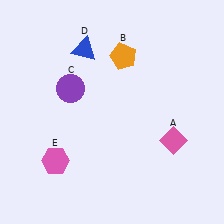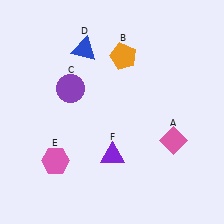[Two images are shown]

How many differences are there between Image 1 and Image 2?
There is 1 difference between the two images.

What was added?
A purple triangle (F) was added in Image 2.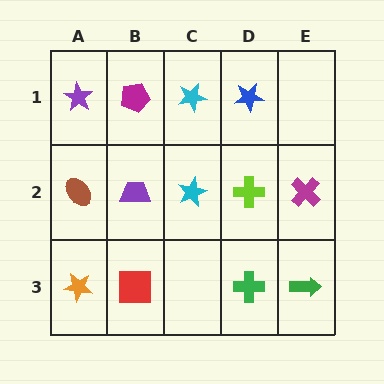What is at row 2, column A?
A brown ellipse.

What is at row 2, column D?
A lime cross.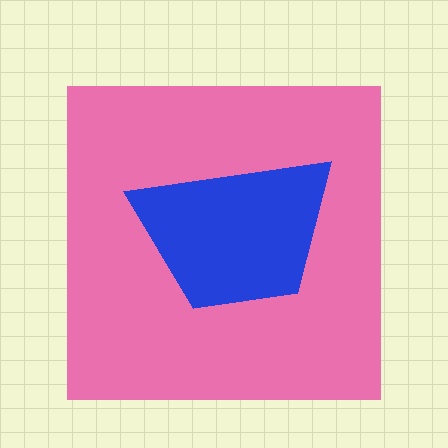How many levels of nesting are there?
2.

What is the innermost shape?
The blue trapezoid.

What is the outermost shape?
The pink square.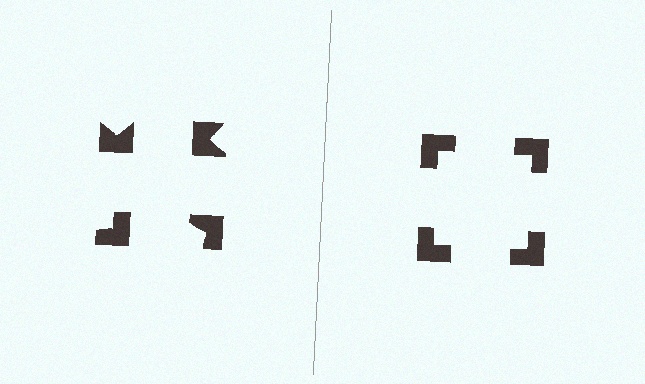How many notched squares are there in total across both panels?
8 — 4 on each side.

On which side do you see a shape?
An illusory square appears on the right side. On the left side the wedge cuts are rotated, so no coherent shape forms.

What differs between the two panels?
The notched squares are positioned identically on both sides; only the wedge orientations differ. On the right they align to a square; on the left they are misaligned.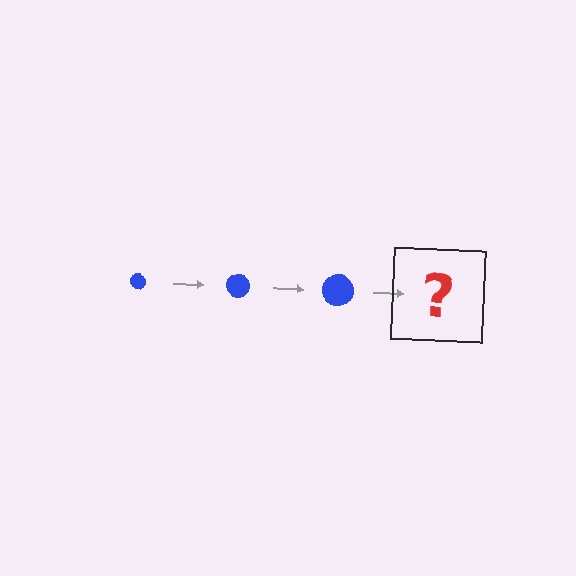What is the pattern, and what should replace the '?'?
The pattern is that the circle gets progressively larger each step. The '?' should be a blue circle, larger than the previous one.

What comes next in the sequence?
The next element should be a blue circle, larger than the previous one.